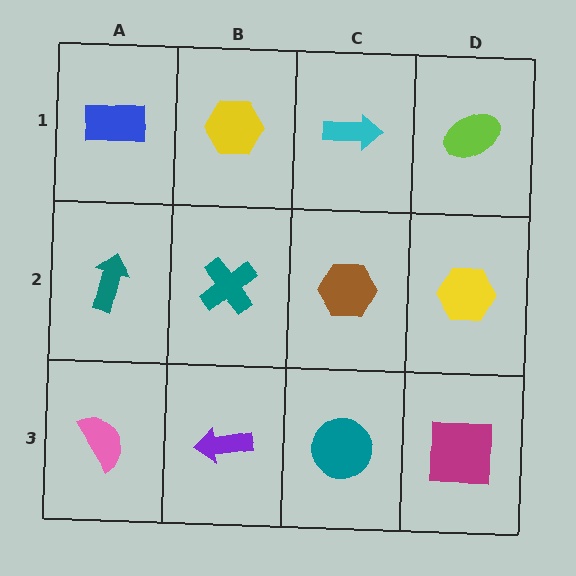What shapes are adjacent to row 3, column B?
A teal cross (row 2, column B), a pink semicircle (row 3, column A), a teal circle (row 3, column C).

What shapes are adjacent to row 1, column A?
A teal arrow (row 2, column A), a yellow hexagon (row 1, column B).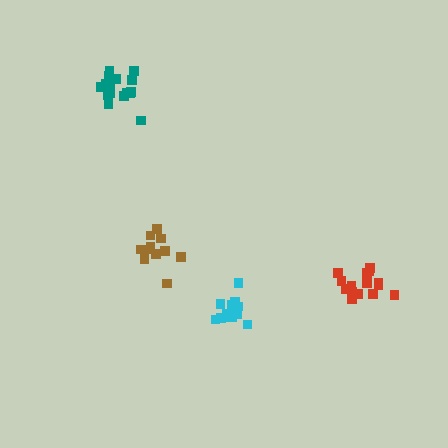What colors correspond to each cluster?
The clusters are colored: brown, teal, red, cyan.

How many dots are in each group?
Group 1: 12 dots, Group 2: 17 dots, Group 3: 16 dots, Group 4: 12 dots (57 total).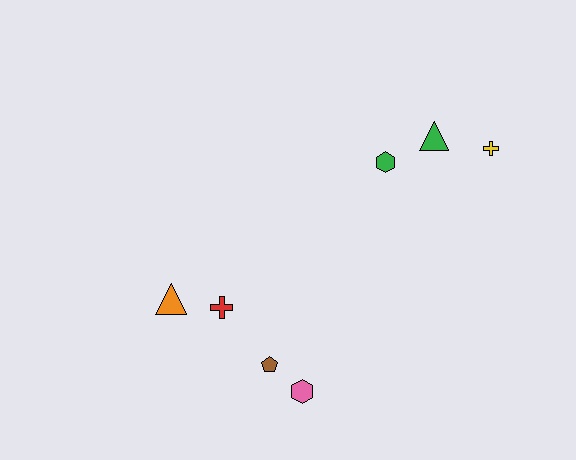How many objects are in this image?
There are 7 objects.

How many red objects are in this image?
There is 1 red object.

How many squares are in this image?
There are no squares.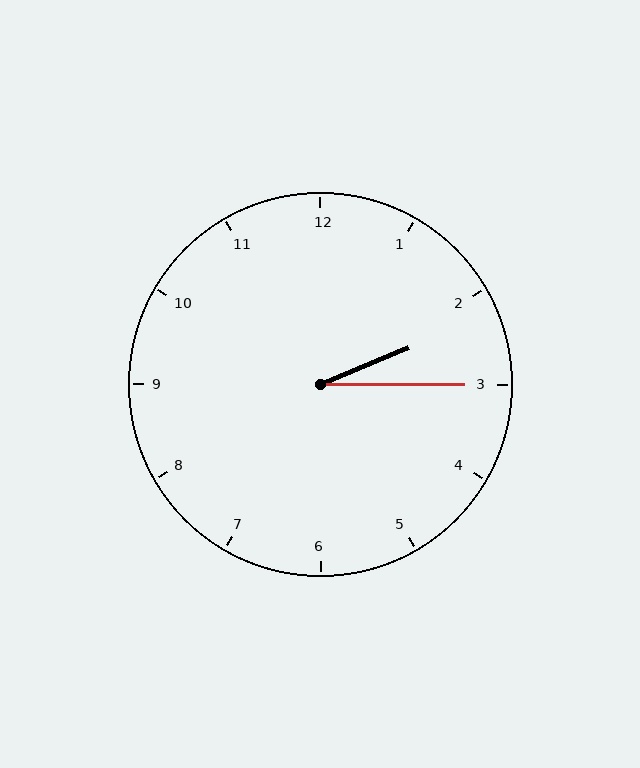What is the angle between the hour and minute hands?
Approximately 22 degrees.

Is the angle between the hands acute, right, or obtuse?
It is acute.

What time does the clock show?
2:15.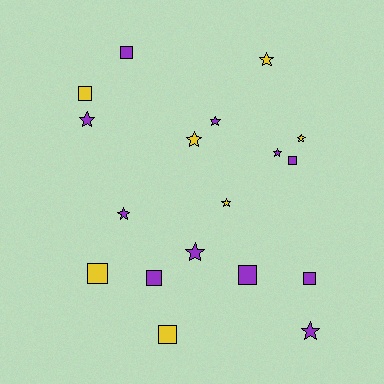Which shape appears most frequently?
Star, with 10 objects.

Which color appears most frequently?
Purple, with 11 objects.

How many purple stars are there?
There are 6 purple stars.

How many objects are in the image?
There are 18 objects.